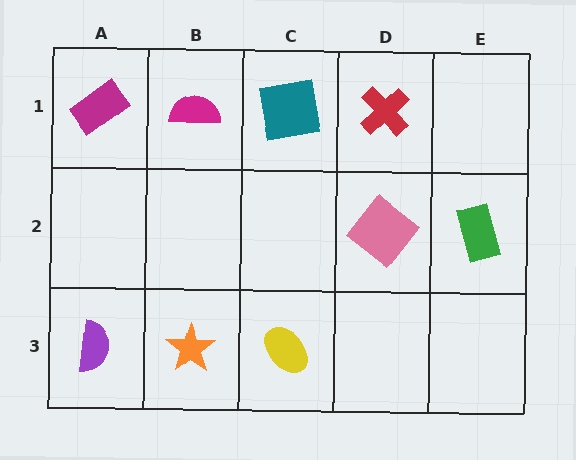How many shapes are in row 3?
3 shapes.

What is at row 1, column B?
A magenta semicircle.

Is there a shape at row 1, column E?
No, that cell is empty.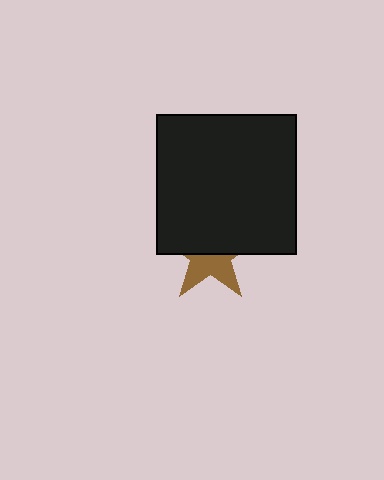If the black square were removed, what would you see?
You would see the complete brown star.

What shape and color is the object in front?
The object in front is a black square.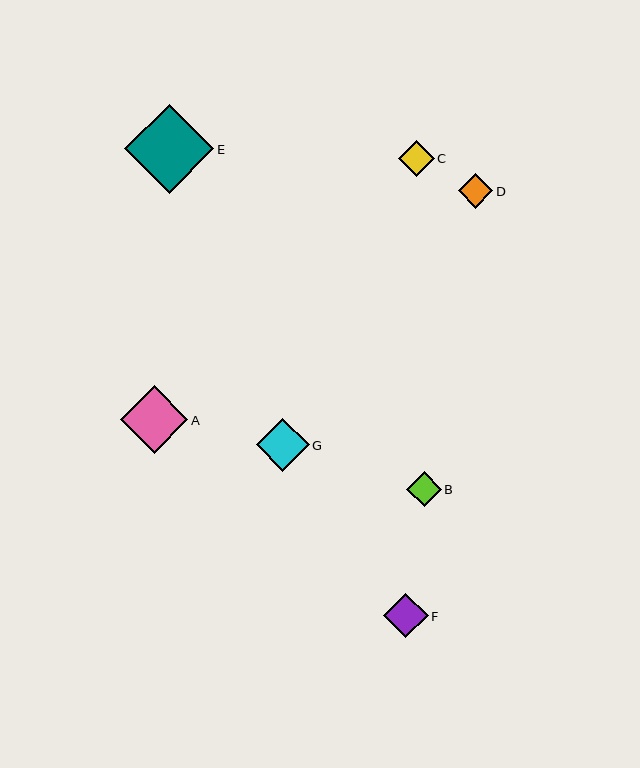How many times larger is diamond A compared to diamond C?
Diamond A is approximately 1.9 times the size of diamond C.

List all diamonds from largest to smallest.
From largest to smallest: E, A, G, F, C, B, D.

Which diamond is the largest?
Diamond E is the largest with a size of approximately 89 pixels.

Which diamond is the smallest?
Diamond D is the smallest with a size of approximately 34 pixels.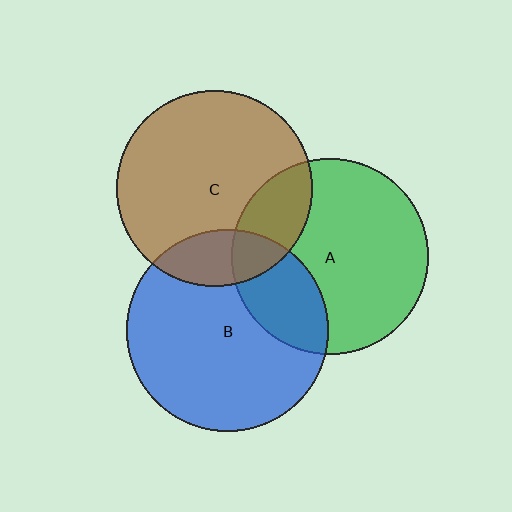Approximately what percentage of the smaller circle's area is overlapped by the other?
Approximately 20%.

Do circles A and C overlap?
Yes.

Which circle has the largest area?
Circle B (blue).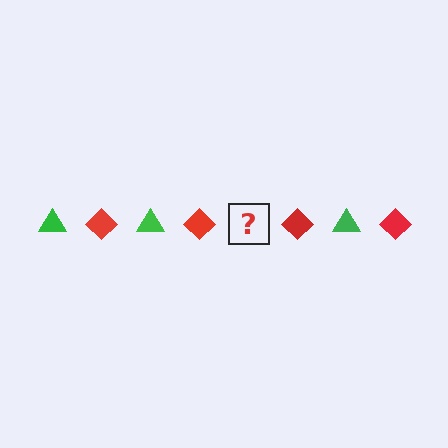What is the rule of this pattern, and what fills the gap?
The rule is that the pattern alternates between green triangle and red diamond. The gap should be filled with a green triangle.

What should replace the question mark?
The question mark should be replaced with a green triangle.